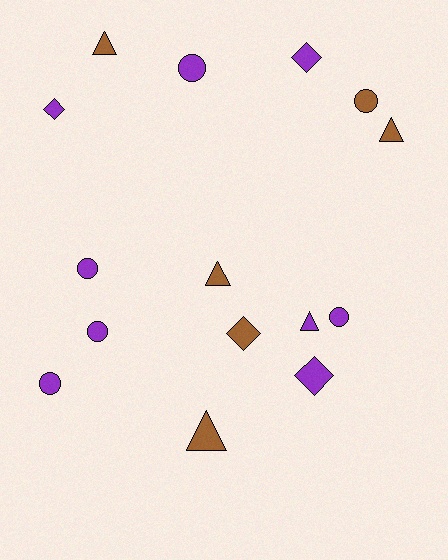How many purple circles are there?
There are 5 purple circles.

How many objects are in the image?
There are 15 objects.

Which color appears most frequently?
Purple, with 9 objects.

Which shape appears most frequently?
Circle, with 6 objects.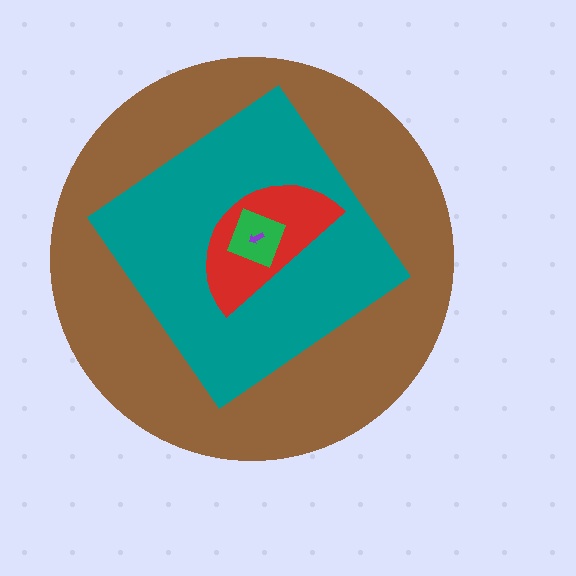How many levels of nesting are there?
5.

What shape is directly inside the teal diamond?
The red semicircle.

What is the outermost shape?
The brown circle.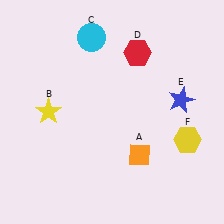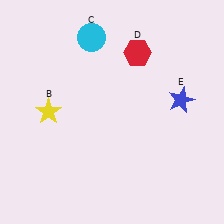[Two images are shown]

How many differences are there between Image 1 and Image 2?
There are 2 differences between the two images.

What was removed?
The yellow hexagon (F), the orange diamond (A) were removed in Image 2.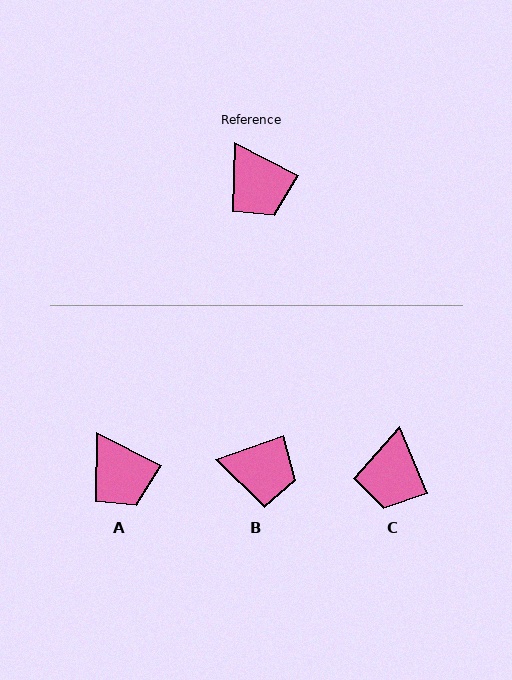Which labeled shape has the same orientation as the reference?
A.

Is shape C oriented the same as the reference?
No, it is off by about 40 degrees.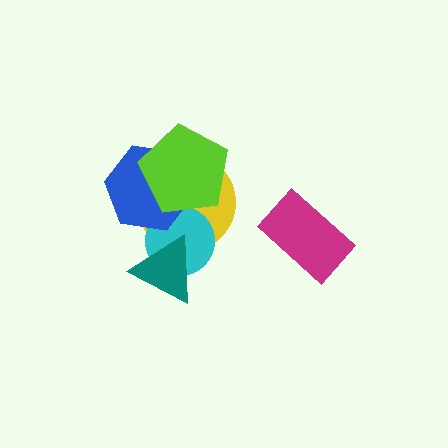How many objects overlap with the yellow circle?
4 objects overlap with the yellow circle.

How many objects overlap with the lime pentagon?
3 objects overlap with the lime pentagon.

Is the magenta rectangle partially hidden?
No, no other shape covers it.